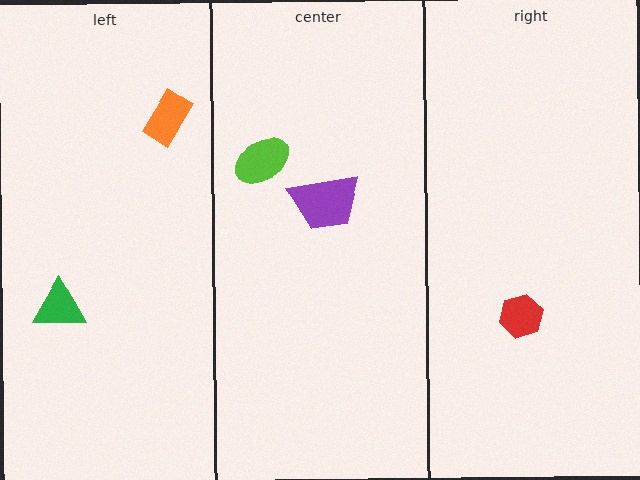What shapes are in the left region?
The orange rectangle, the green triangle.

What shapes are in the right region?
The red hexagon.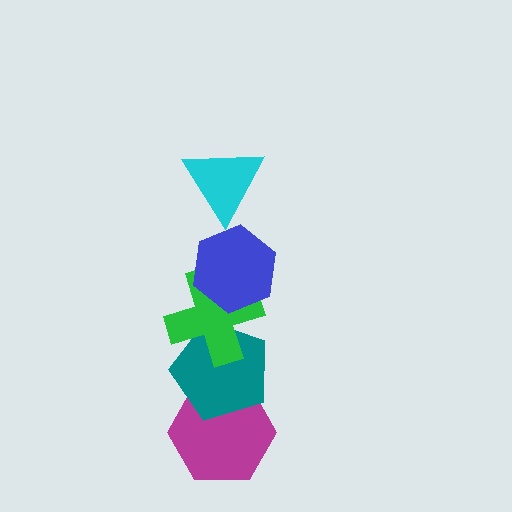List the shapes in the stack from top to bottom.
From top to bottom: the cyan triangle, the blue hexagon, the green cross, the teal pentagon, the magenta hexagon.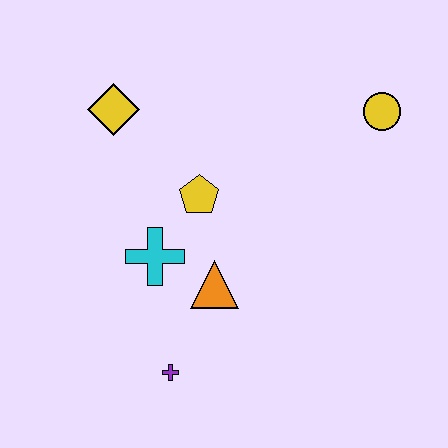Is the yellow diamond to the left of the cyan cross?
Yes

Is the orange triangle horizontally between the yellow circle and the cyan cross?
Yes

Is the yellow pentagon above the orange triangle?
Yes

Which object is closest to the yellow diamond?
The yellow pentagon is closest to the yellow diamond.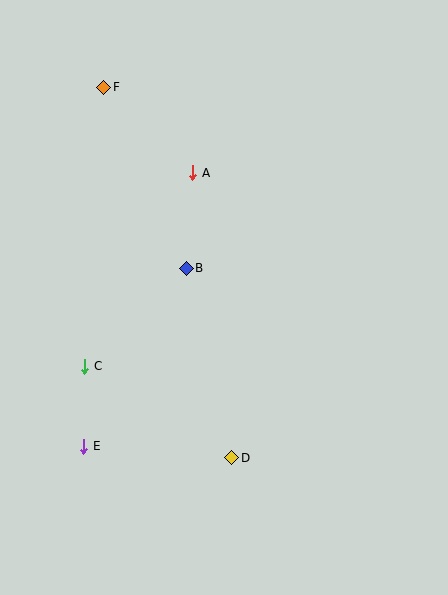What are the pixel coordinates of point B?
Point B is at (186, 268).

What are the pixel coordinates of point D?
Point D is at (232, 458).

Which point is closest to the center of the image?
Point B at (186, 268) is closest to the center.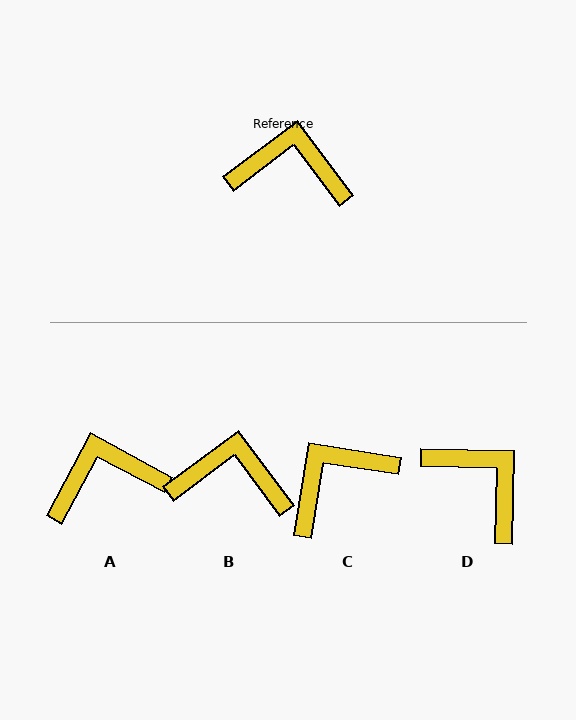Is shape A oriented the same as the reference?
No, it is off by about 25 degrees.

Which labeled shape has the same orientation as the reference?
B.